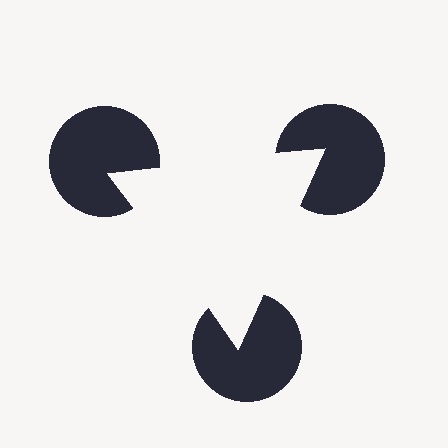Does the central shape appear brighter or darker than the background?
It typically appears slightly brighter than the background, even though no actual brightness change is drawn.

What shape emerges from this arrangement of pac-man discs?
An illusory triangle — its edges are inferred from the aligned wedge cuts in the pac-man discs, not physically drawn.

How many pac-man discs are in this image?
There are 3 — one at each vertex of the illusory triangle.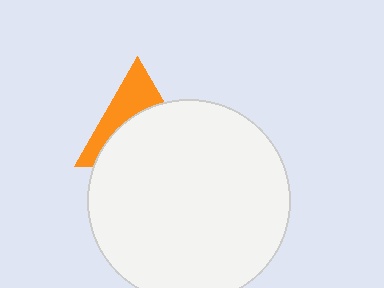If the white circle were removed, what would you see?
You would see the complete orange triangle.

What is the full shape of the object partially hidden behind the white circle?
The partially hidden object is an orange triangle.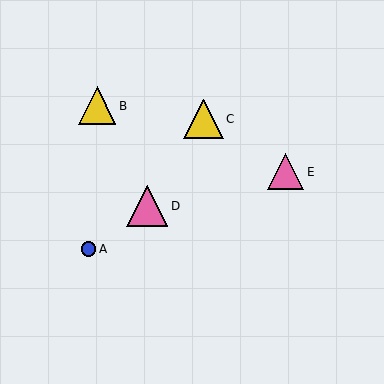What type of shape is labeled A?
Shape A is a blue circle.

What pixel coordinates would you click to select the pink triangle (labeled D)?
Click at (147, 206) to select the pink triangle D.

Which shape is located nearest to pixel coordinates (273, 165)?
The pink triangle (labeled E) at (286, 172) is nearest to that location.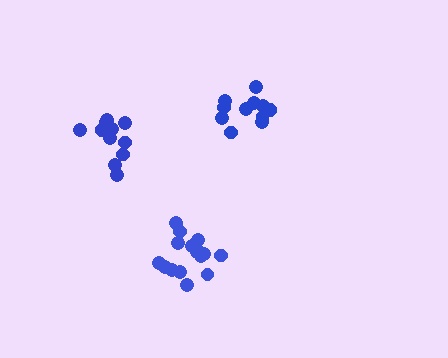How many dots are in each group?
Group 1: 16 dots, Group 2: 11 dots, Group 3: 11 dots (38 total).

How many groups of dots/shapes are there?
There are 3 groups.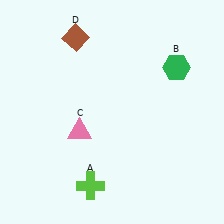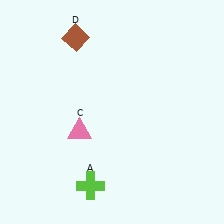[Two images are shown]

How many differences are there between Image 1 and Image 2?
There is 1 difference between the two images.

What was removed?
The green hexagon (B) was removed in Image 2.